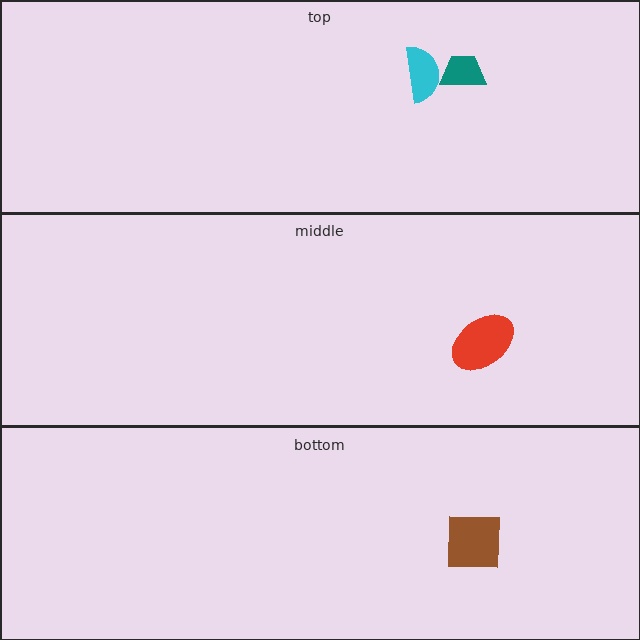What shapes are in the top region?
The cyan semicircle, the teal trapezoid.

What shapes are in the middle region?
The red ellipse.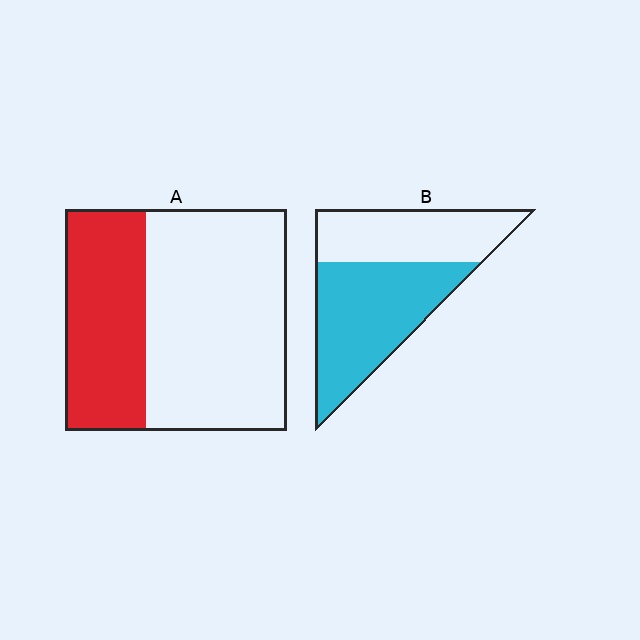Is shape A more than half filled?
No.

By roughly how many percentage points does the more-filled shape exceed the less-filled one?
By roughly 20 percentage points (B over A).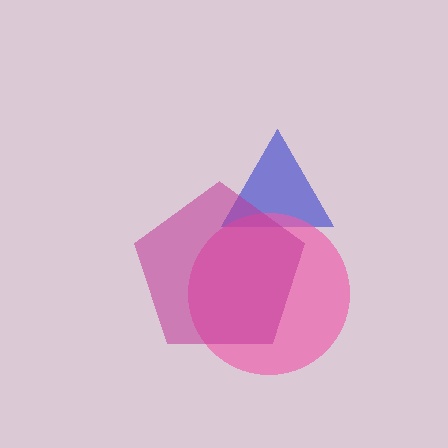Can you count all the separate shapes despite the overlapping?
Yes, there are 3 separate shapes.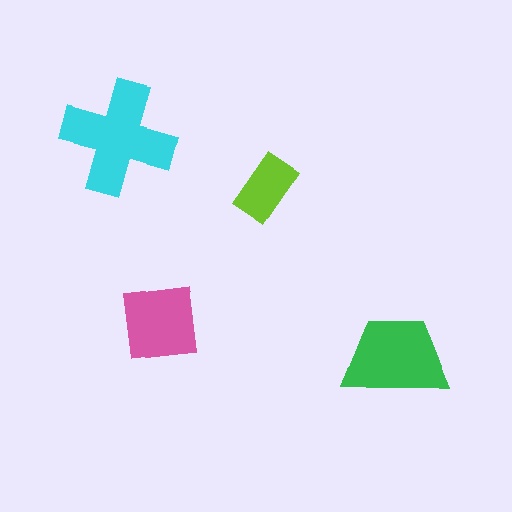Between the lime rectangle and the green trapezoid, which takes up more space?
The green trapezoid.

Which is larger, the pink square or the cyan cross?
The cyan cross.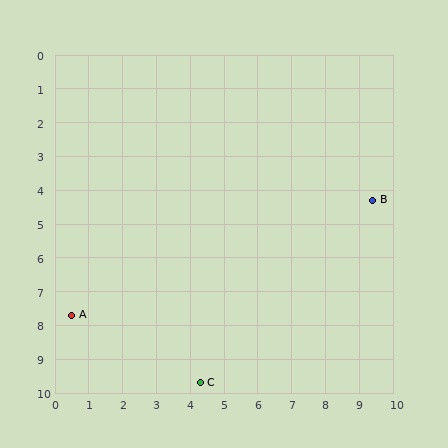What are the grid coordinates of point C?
Point C is at approximately (4.3, 9.7).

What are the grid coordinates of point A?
Point A is at approximately (0.5, 7.7).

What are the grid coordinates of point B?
Point B is at approximately (9.4, 4.3).